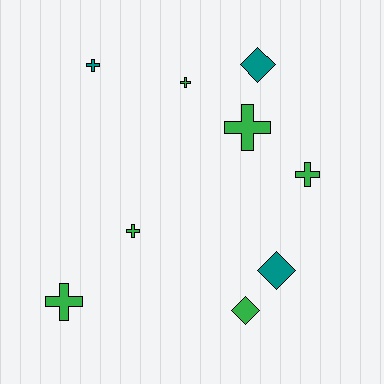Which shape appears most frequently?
Cross, with 6 objects.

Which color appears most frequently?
Green, with 6 objects.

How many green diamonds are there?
There is 1 green diamond.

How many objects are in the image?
There are 9 objects.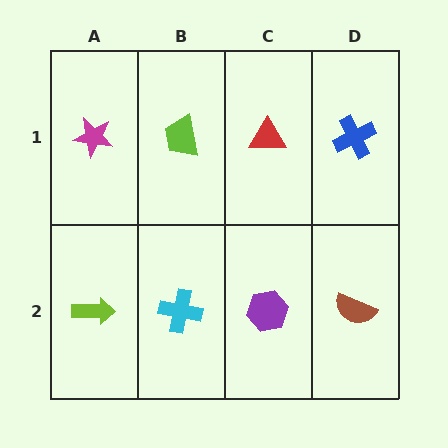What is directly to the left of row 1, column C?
A lime trapezoid.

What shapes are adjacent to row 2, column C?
A red triangle (row 1, column C), a cyan cross (row 2, column B), a brown semicircle (row 2, column D).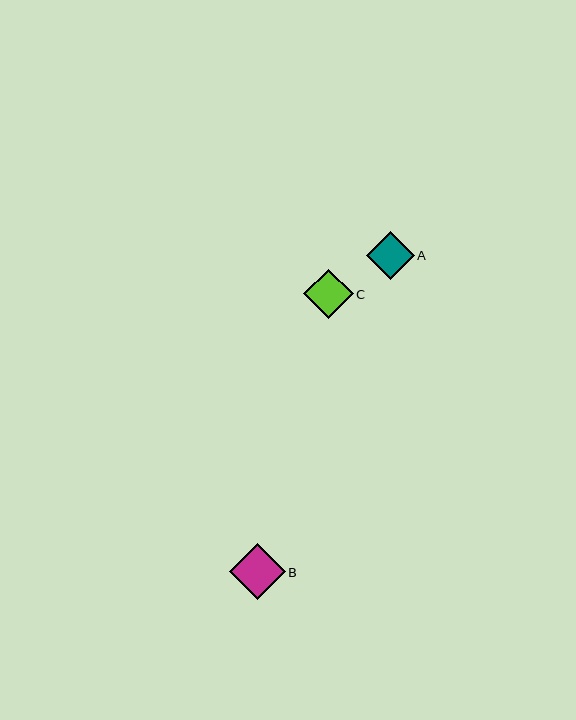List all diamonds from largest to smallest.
From largest to smallest: B, C, A.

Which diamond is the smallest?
Diamond A is the smallest with a size of approximately 48 pixels.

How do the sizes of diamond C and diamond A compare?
Diamond C and diamond A are approximately the same size.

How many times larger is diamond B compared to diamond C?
Diamond B is approximately 1.1 times the size of diamond C.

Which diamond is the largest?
Diamond B is the largest with a size of approximately 56 pixels.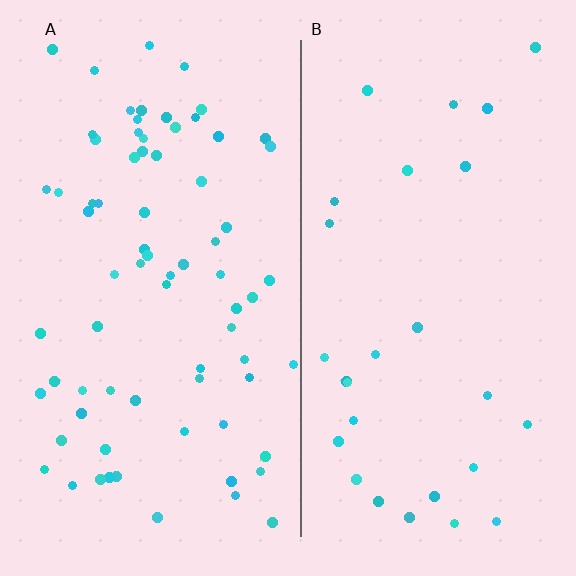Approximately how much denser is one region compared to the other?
Approximately 2.6× — region A over region B.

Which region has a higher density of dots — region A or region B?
A (the left).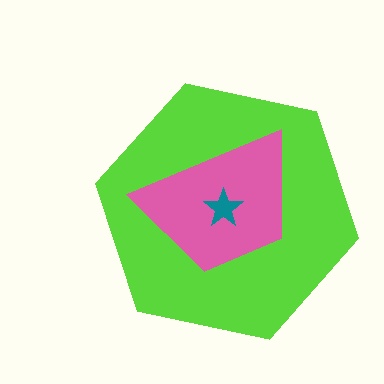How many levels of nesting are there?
3.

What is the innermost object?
The teal star.